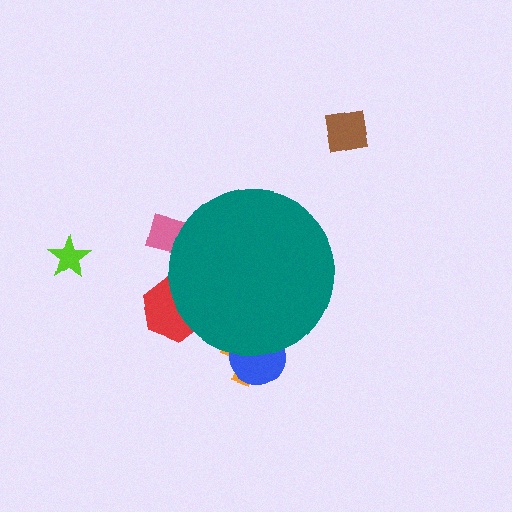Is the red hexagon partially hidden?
Yes, the red hexagon is partially hidden behind the teal circle.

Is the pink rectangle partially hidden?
Yes, the pink rectangle is partially hidden behind the teal circle.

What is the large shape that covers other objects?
A teal circle.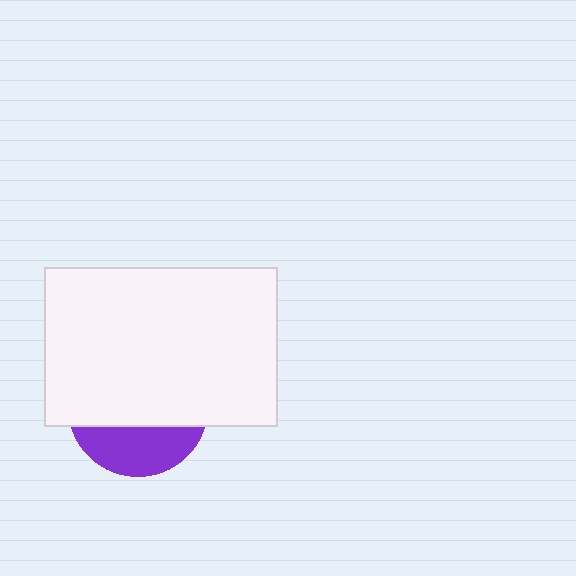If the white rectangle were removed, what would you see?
You would see the complete purple circle.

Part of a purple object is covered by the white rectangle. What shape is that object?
It is a circle.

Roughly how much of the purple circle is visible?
A small part of it is visible (roughly 32%).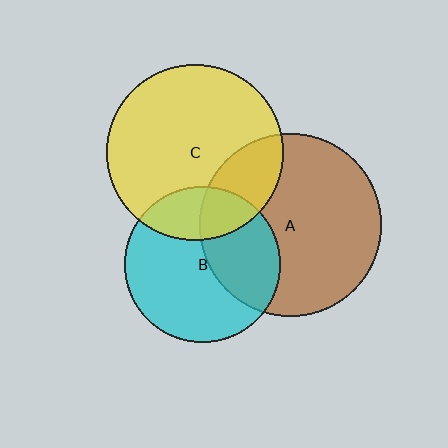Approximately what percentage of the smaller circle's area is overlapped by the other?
Approximately 35%.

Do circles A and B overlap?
Yes.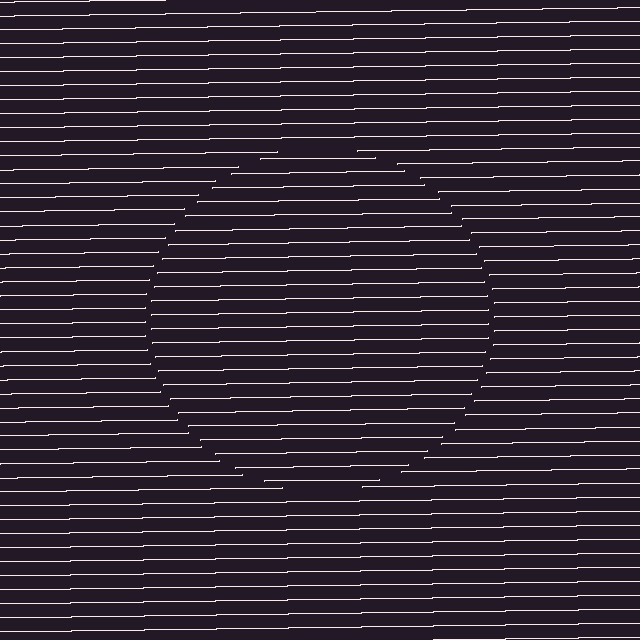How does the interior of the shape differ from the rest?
The interior of the shape contains the same grating, shifted by half a period — the contour is defined by the phase discontinuity where line-ends from the inner and outer gratings abut.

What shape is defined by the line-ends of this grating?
An illusory circle. The interior of the shape contains the same grating, shifted by half a period — the contour is defined by the phase discontinuity where line-ends from the inner and outer gratings abut.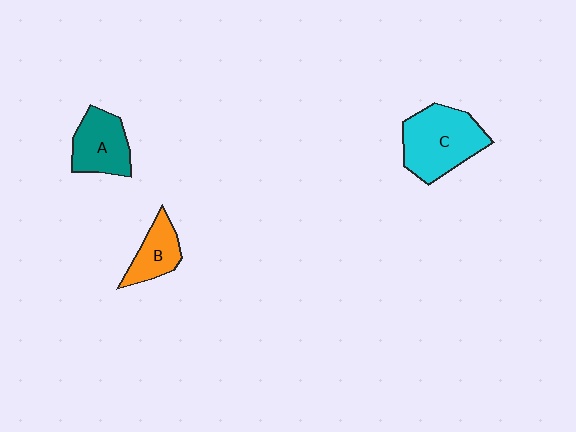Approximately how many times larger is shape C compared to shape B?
Approximately 1.9 times.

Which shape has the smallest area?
Shape B (orange).